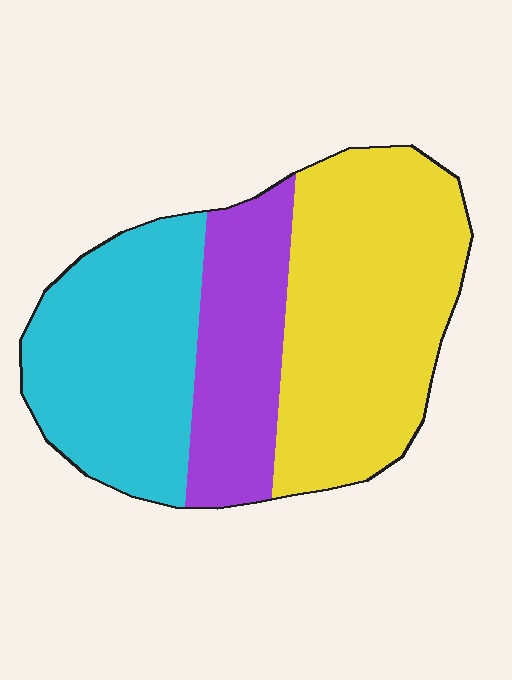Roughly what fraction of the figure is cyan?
Cyan covers 33% of the figure.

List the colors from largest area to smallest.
From largest to smallest: yellow, cyan, purple.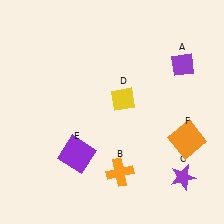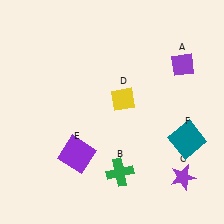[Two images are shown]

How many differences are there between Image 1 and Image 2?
There are 2 differences between the two images.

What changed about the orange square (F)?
In Image 1, F is orange. In Image 2, it changed to teal.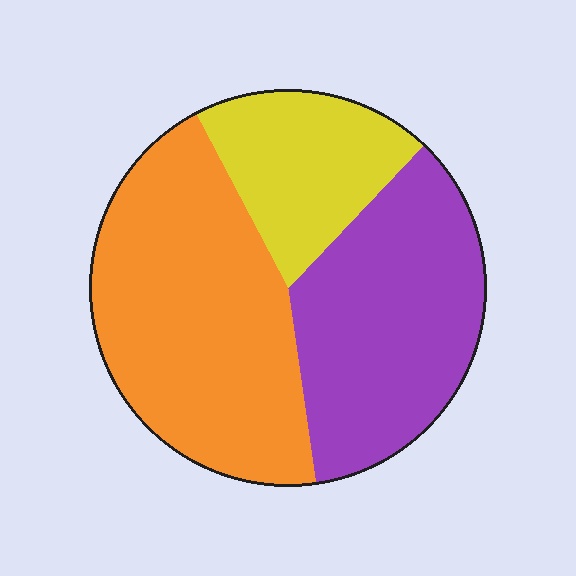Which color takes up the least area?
Yellow, at roughly 20%.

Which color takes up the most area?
Orange, at roughly 45%.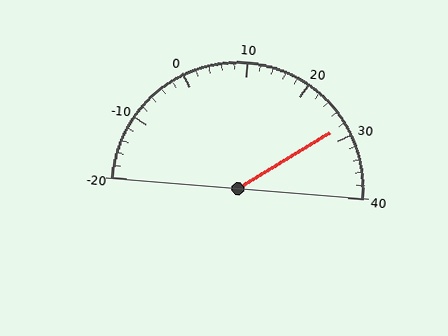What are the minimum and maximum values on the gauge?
The gauge ranges from -20 to 40.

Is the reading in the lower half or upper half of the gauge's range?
The reading is in the upper half of the range (-20 to 40).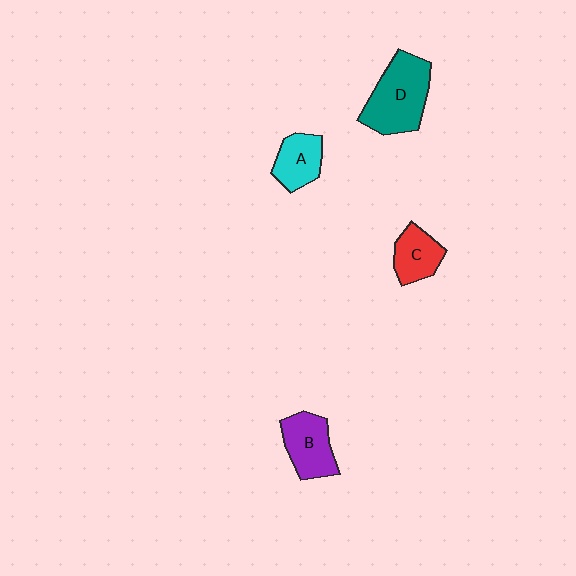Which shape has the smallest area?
Shape C (red).